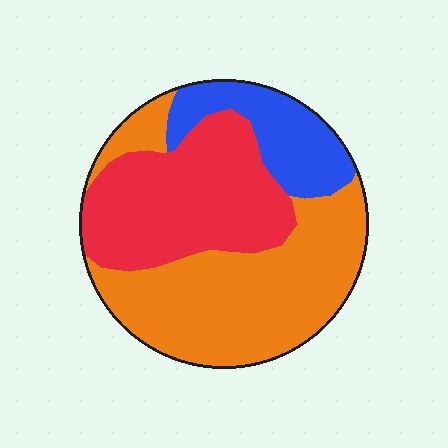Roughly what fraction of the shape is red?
Red takes up about one third (1/3) of the shape.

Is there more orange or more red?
Orange.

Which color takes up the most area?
Orange, at roughly 50%.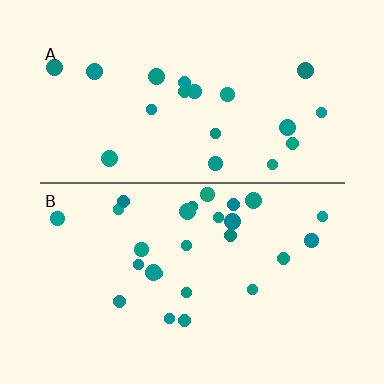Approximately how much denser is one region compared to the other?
Approximately 1.3× — region B over region A.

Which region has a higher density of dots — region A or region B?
B (the bottom).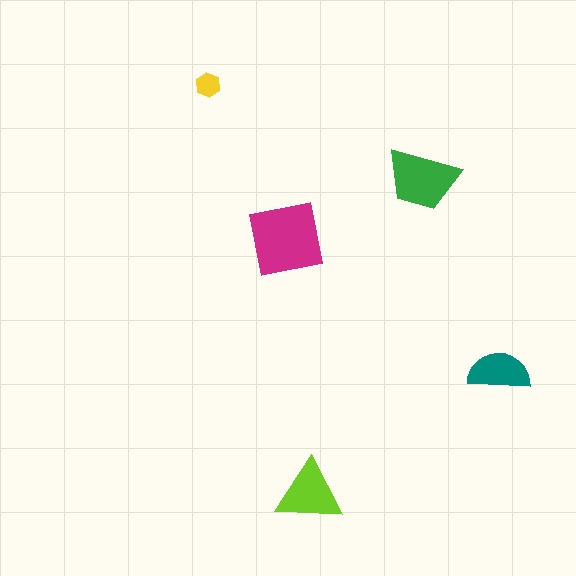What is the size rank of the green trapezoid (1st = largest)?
2nd.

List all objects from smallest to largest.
The yellow hexagon, the teal semicircle, the lime triangle, the green trapezoid, the magenta square.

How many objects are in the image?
There are 5 objects in the image.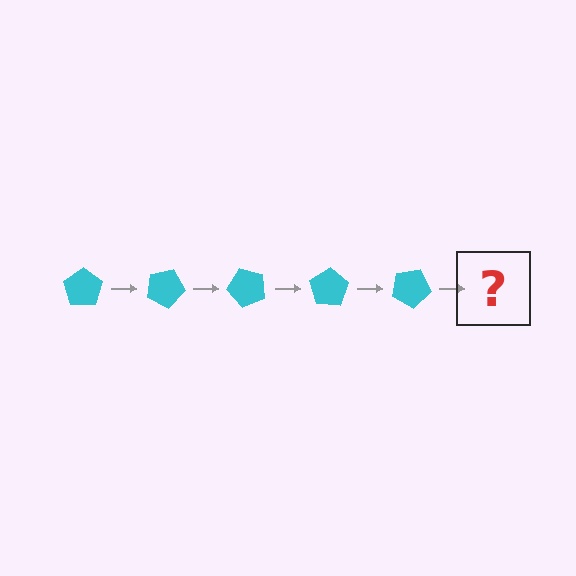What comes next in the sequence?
The next element should be a cyan pentagon rotated 125 degrees.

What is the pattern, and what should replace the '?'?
The pattern is that the pentagon rotates 25 degrees each step. The '?' should be a cyan pentagon rotated 125 degrees.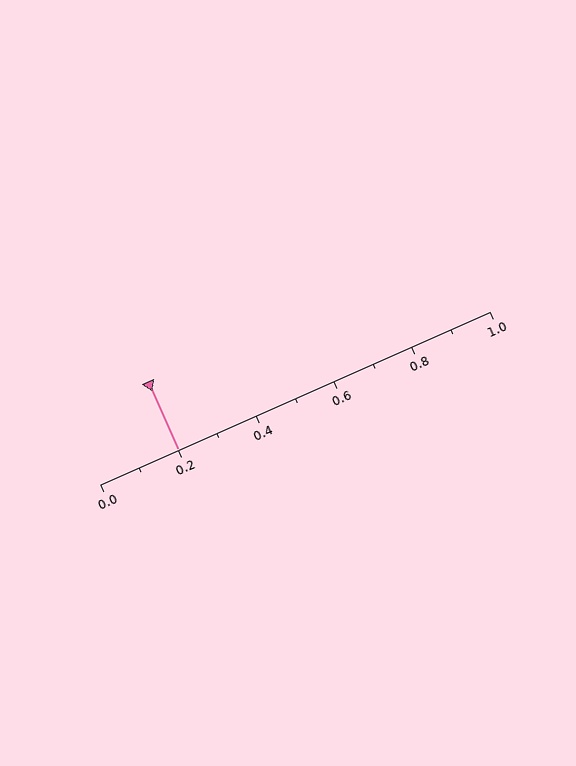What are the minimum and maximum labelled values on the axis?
The axis runs from 0.0 to 1.0.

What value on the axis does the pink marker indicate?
The marker indicates approximately 0.2.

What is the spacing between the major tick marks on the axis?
The major ticks are spaced 0.2 apart.